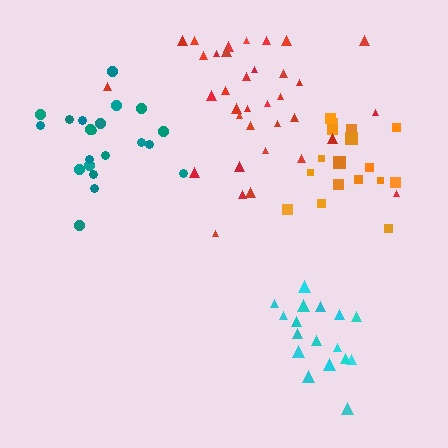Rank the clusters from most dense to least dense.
cyan, teal, orange, red.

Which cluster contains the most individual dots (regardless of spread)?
Red (35).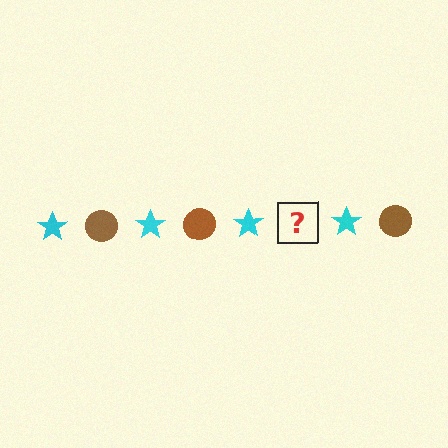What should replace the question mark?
The question mark should be replaced with a brown circle.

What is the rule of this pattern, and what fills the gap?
The rule is that the pattern alternates between cyan star and brown circle. The gap should be filled with a brown circle.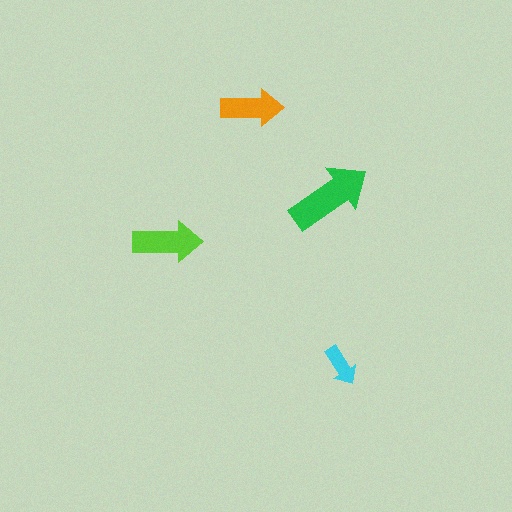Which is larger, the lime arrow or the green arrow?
The green one.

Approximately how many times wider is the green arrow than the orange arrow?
About 1.5 times wider.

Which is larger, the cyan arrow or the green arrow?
The green one.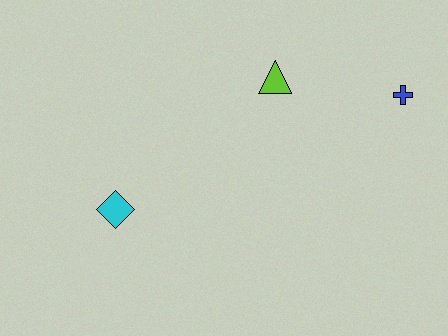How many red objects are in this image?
There are no red objects.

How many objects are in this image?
There are 3 objects.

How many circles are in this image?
There are no circles.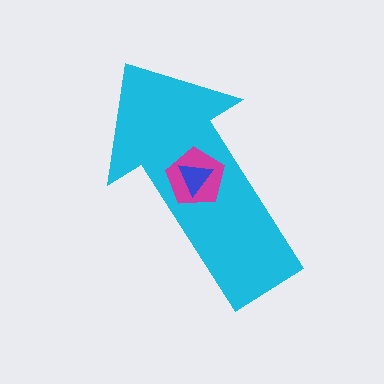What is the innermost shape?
The blue triangle.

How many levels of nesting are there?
3.